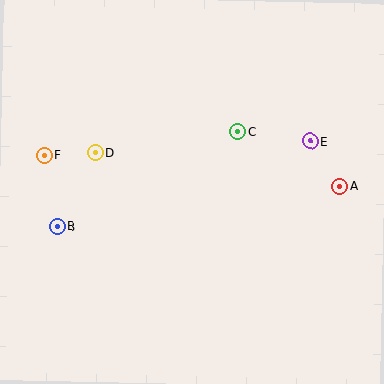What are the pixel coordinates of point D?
Point D is at (95, 153).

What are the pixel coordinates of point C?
Point C is at (238, 132).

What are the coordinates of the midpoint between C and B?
The midpoint between C and B is at (148, 179).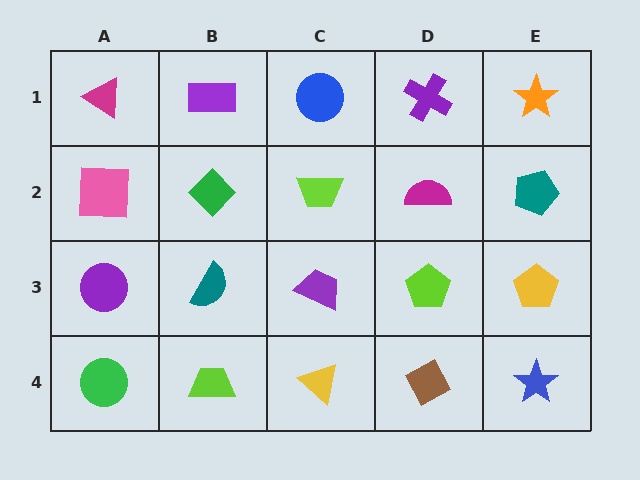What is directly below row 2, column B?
A teal semicircle.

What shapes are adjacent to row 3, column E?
A teal pentagon (row 2, column E), a blue star (row 4, column E), a lime pentagon (row 3, column D).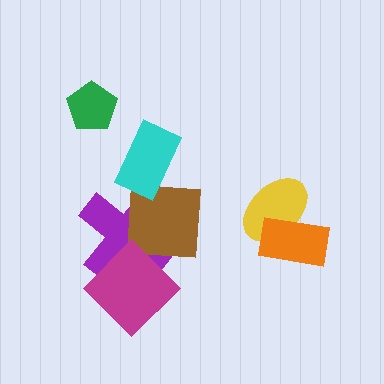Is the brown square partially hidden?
Yes, it is partially covered by another shape.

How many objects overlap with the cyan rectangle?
0 objects overlap with the cyan rectangle.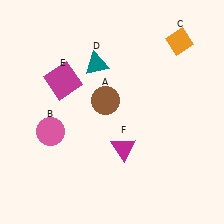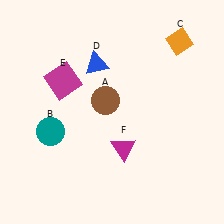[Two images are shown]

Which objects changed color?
B changed from pink to teal. D changed from teal to blue.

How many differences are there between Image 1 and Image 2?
There are 2 differences between the two images.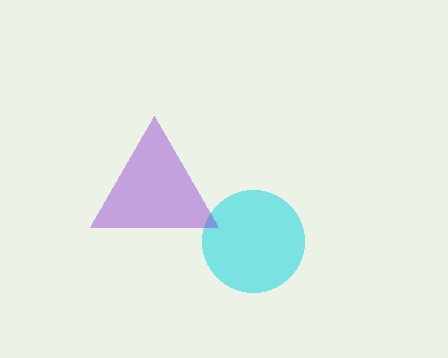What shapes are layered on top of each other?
The layered shapes are: a cyan circle, a purple triangle.